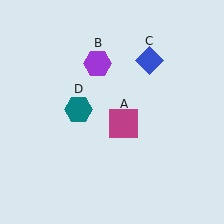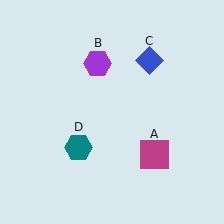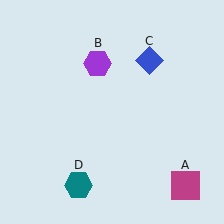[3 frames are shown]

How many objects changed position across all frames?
2 objects changed position: magenta square (object A), teal hexagon (object D).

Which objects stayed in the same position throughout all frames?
Purple hexagon (object B) and blue diamond (object C) remained stationary.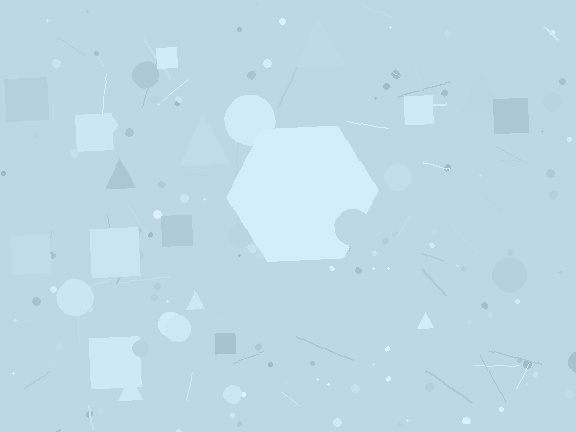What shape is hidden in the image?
A hexagon is hidden in the image.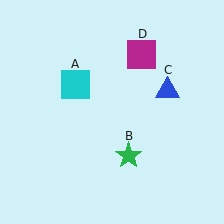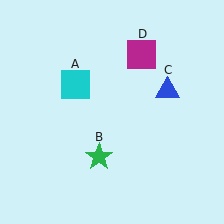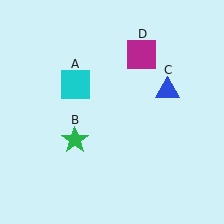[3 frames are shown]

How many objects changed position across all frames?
1 object changed position: green star (object B).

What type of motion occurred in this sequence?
The green star (object B) rotated clockwise around the center of the scene.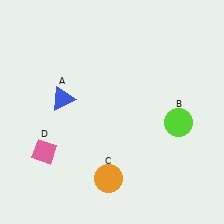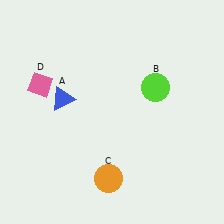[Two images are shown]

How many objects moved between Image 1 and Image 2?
2 objects moved between the two images.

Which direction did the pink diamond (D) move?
The pink diamond (D) moved up.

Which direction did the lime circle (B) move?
The lime circle (B) moved up.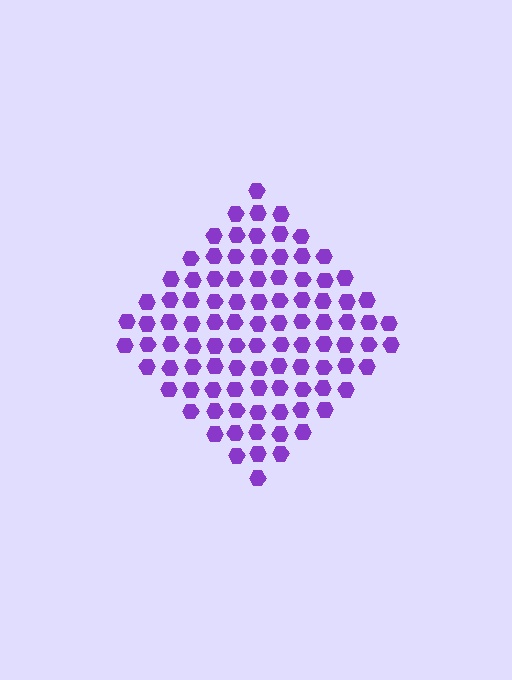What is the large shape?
The large shape is a diamond.